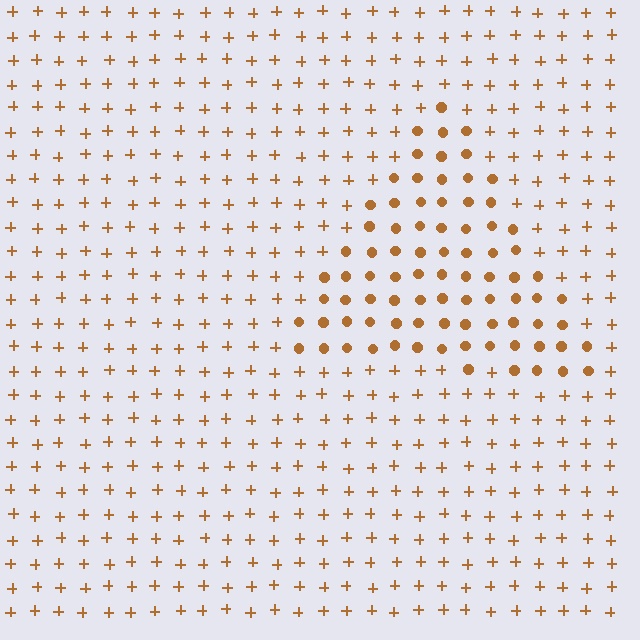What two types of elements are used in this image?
The image uses circles inside the triangle region and plus signs outside it.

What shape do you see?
I see a triangle.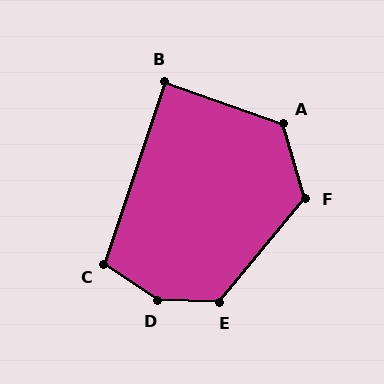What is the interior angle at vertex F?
Approximately 123 degrees (obtuse).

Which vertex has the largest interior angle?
D, at approximately 148 degrees.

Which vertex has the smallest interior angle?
B, at approximately 89 degrees.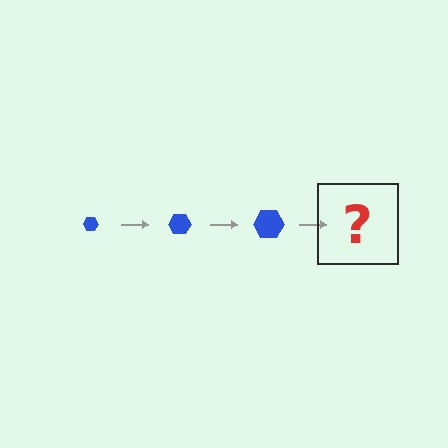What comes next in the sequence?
The next element should be a blue hexagon, larger than the previous one.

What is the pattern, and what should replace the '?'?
The pattern is that the hexagon gets progressively larger each step. The '?' should be a blue hexagon, larger than the previous one.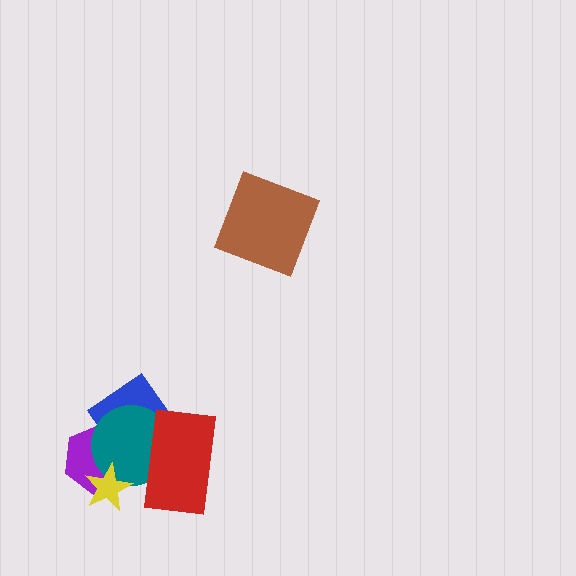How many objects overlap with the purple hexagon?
3 objects overlap with the purple hexagon.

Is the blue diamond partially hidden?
Yes, it is partially covered by another shape.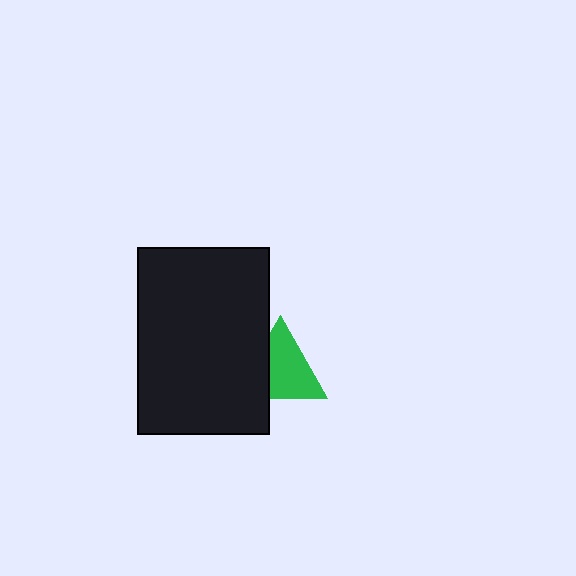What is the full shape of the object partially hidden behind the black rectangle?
The partially hidden object is a green triangle.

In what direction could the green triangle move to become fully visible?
The green triangle could move right. That would shift it out from behind the black rectangle entirely.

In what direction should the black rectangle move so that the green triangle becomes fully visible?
The black rectangle should move left. That is the shortest direction to clear the overlap and leave the green triangle fully visible.